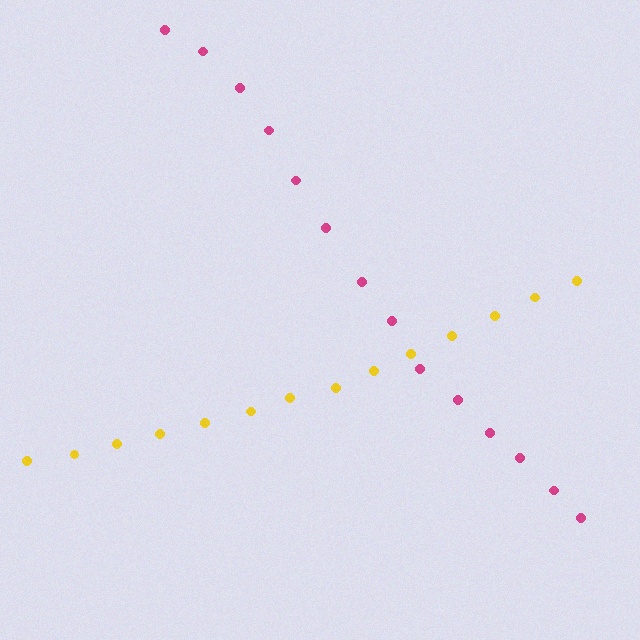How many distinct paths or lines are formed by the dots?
There are 2 distinct paths.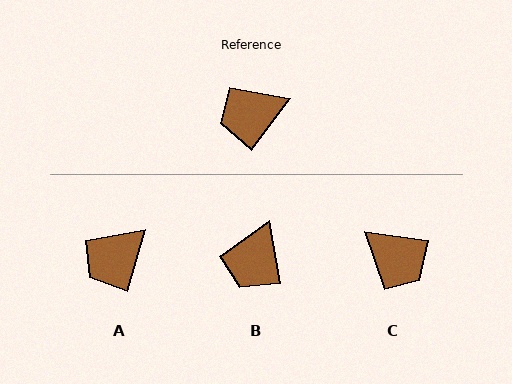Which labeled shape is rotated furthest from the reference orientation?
C, about 119 degrees away.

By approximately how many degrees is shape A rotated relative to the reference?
Approximately 21 degrees counter-clockwise.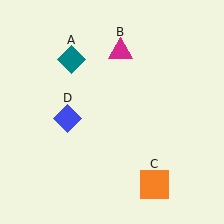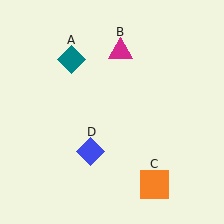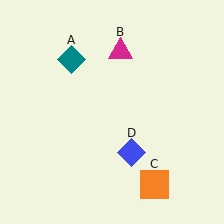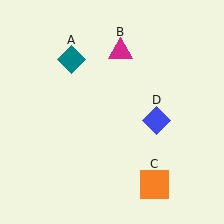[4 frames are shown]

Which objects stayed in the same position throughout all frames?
Teal diamond (object A) and magenta triangle (object B) and orange square (object C) remained stationary.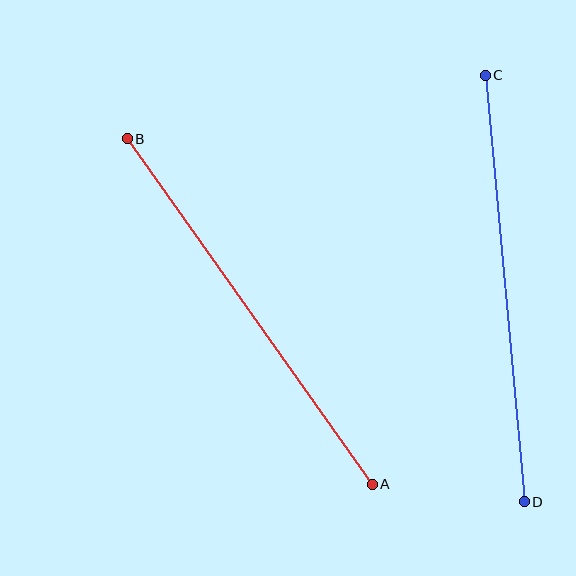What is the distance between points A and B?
The distance is approximately 423 pixels.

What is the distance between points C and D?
The distance is approximately 428 pixels.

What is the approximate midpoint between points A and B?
The midpoint is at approximately (250, 312) pixels.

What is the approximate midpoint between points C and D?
The midpoint is at approximately (505, 289) pixels.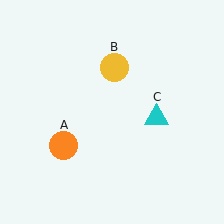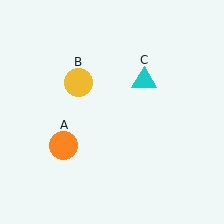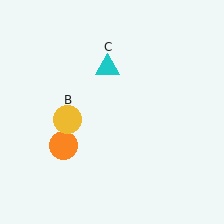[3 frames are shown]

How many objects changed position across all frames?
2 objects changed position: yellow circle (object B), cyan triangle (object C).